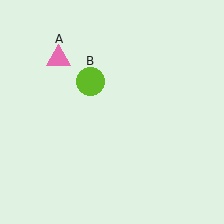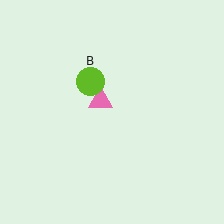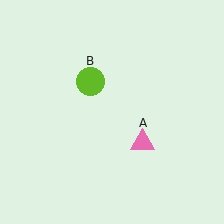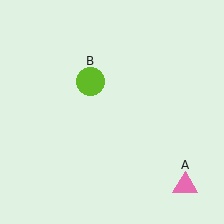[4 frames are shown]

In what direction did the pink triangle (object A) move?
The pink triangle (object A) moved down and to the right.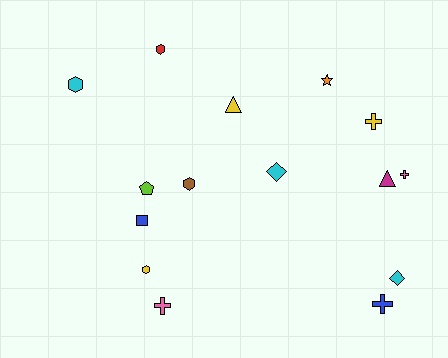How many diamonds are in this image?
There are 2 diamonds.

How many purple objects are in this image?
There are no purple objects.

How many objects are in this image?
There are 15 objects.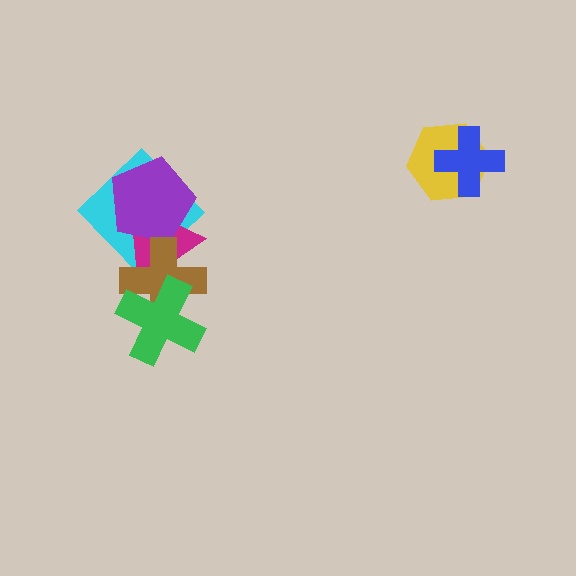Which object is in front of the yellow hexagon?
The blue cross is in front of the yellow hexagon.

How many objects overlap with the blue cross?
1 object overlaps with the blue cross.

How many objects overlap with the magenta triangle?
4 objects overlap with the magenta triangle.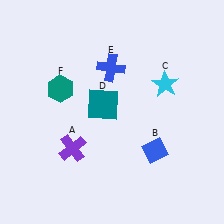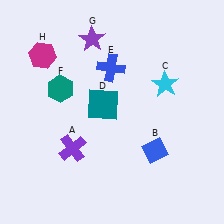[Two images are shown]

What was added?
A purple star (G), a magenta hexagon (H) were added in Image 2.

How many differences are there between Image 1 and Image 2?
There are 2 differences between the two images.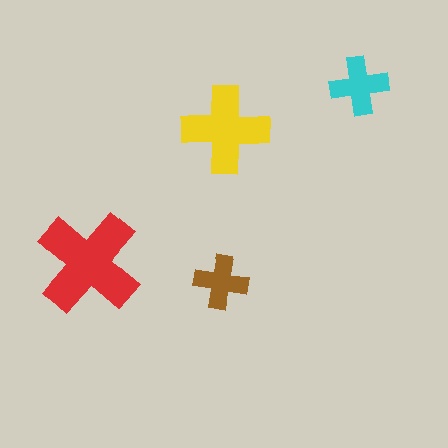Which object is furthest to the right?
The cyan cross is rightmost.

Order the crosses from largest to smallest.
the red one, the yellow one, the cyan one, the brown one.